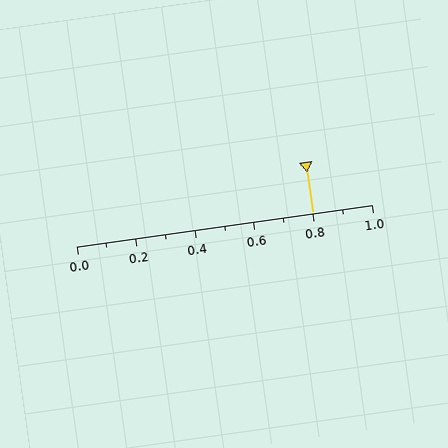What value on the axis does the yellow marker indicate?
The marker indicates approximately 0.8.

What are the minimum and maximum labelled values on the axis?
The axis runs from 0.0 to 1.0.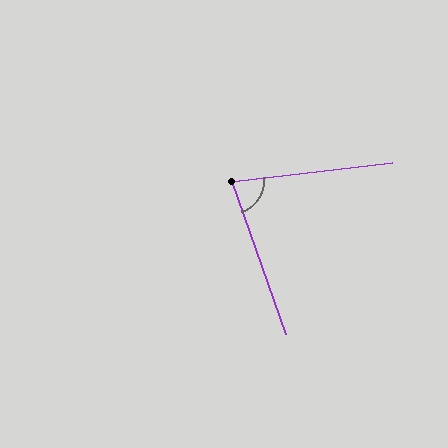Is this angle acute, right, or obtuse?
It is acute.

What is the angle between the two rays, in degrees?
Approximately 77 degrees.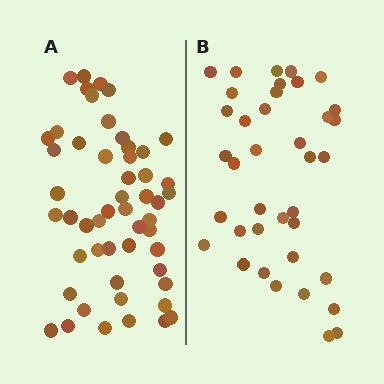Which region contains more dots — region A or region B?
Region A (the left region) has more dots.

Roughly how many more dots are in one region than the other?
Region A has approximately 15 more dots than region B.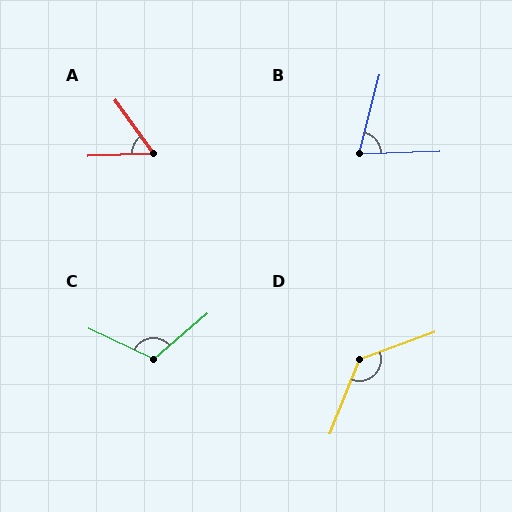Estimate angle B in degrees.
Approximately 74 degrees.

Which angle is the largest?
D, at approximately 132 degrees.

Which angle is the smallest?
A, at approximately 56 degrees.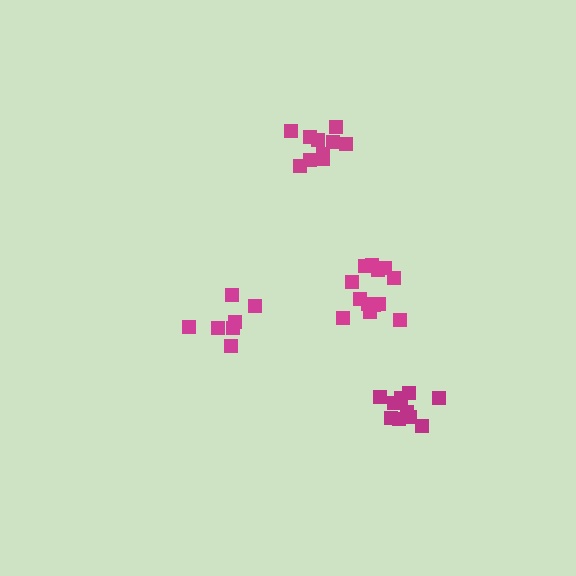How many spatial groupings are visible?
There are 4 spatial groupings.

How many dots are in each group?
Group 1: 7 dots, Group 2: 13 dots, Group 3: 10 dots, Group 4: 10 dots (40 total).